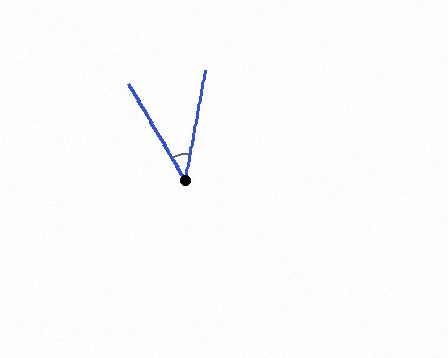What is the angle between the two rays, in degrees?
Approximately 40 degrees.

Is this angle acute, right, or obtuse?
It is acute.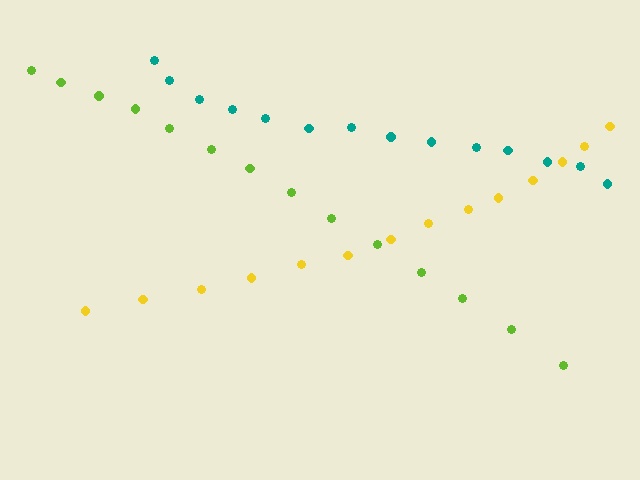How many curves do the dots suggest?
There are 3 distinct paths.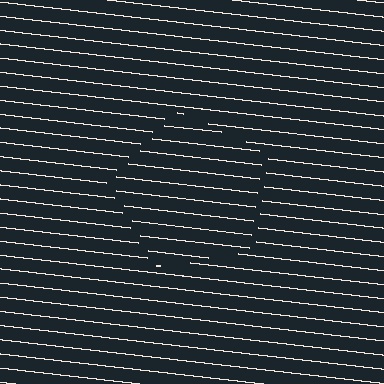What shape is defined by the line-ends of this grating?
An illusory pentagon. The interior of the shape contains the same grating, shifted by half a period — the contour is defined by the phase discontinuity where line-ends from the inner and outer gratings abut.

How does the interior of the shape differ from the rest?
The interior of the shape contains the same grating, shifted by half a period — the contour is defined by the phase discontinuity where line-ends from the inner and outer gratings abut.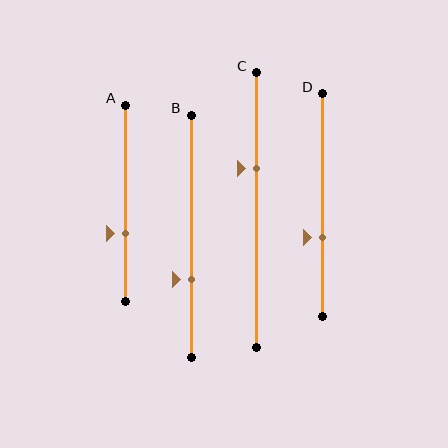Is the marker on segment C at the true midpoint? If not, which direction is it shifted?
No, the marker on segment C is shifted upward by about 15% of the segment length.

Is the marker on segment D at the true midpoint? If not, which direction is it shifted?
No, the marker on segment D is shifted downward by about 14% of the segment length.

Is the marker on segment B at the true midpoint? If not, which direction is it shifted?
No, the marker on segment B is shifted downward by about 18% of the segment length.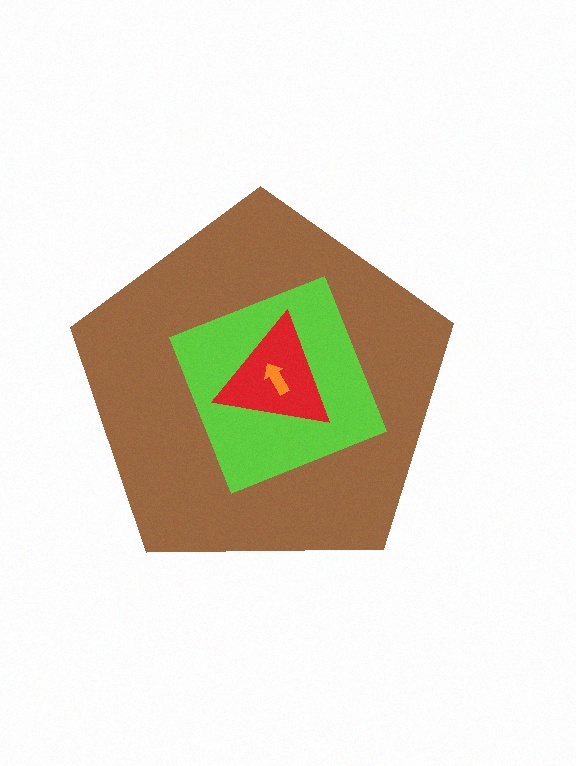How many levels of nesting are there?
4.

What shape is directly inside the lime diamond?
The red triangle.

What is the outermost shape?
The brown pentagon.